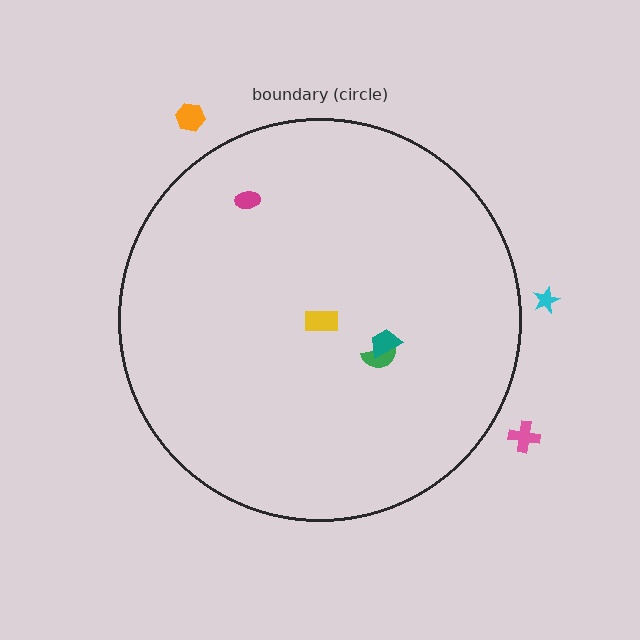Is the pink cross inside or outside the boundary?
Outside.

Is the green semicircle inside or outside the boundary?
Inside.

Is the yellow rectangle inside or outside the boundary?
Inside.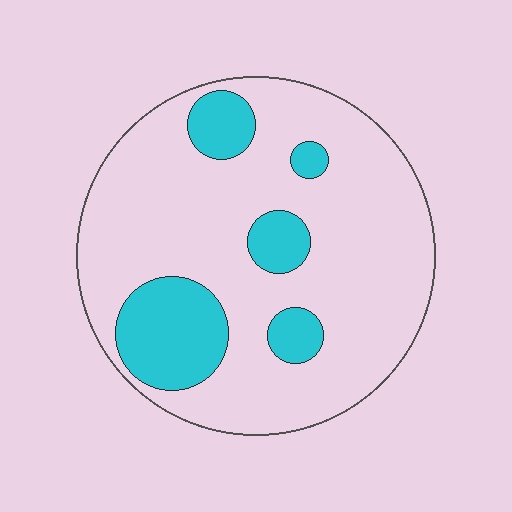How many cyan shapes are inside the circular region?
5.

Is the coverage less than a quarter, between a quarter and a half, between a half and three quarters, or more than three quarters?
Less than a quarter.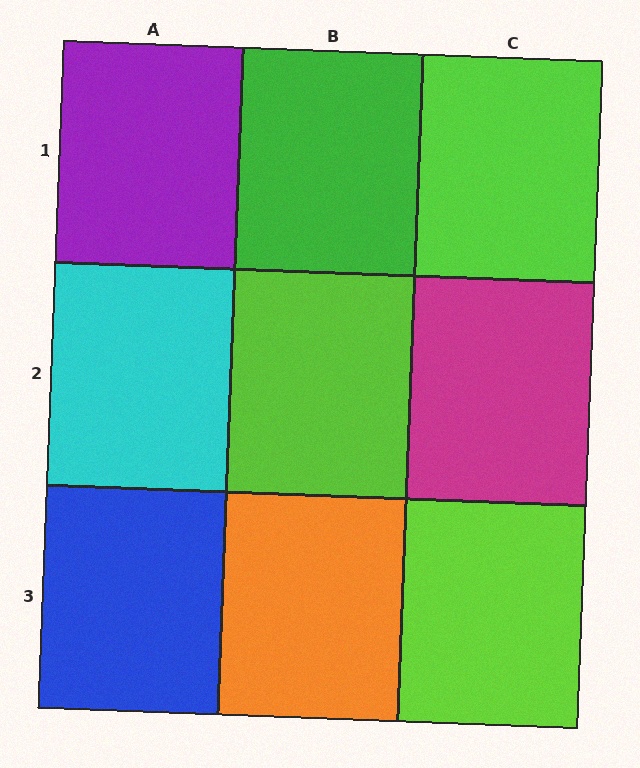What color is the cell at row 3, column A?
Blue.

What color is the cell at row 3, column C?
Lime.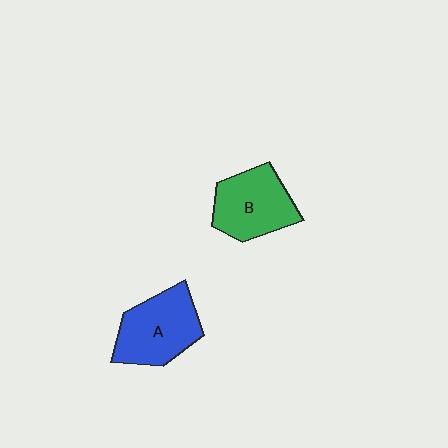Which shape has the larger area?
Shape A (blue).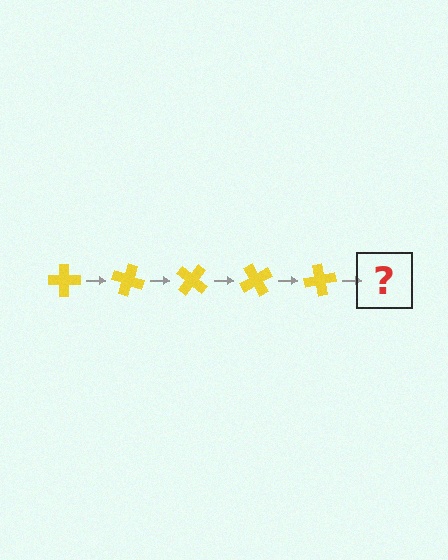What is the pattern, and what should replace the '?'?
The pattern is that the cross rotates 20 degrees each step. The '?' should be a yellow cross rotated 100 degrees.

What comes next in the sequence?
The next element should be a yellow cross rotated 100 degrees.